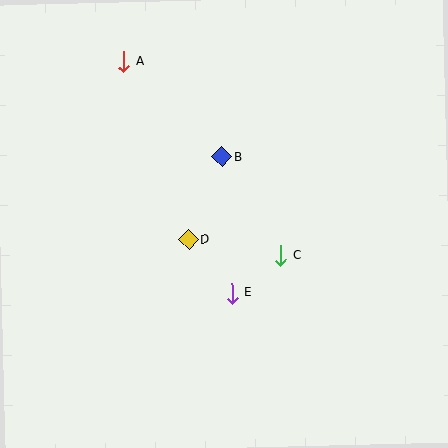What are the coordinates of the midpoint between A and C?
The midpoint between A and C is at (202, 159).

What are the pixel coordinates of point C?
Point C is at (280, 255).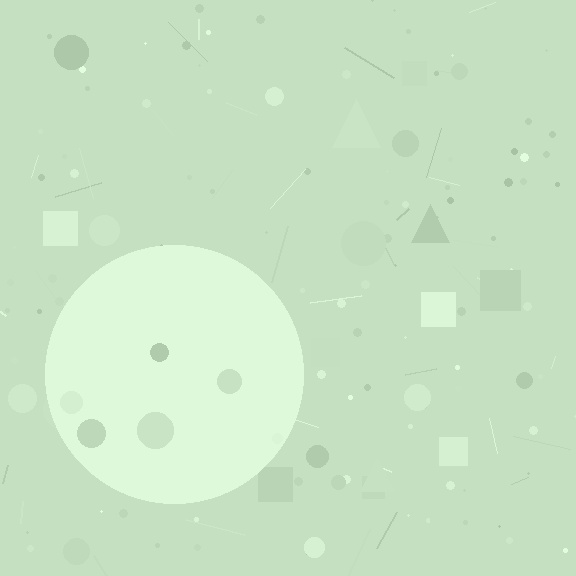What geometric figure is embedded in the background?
A circle is embedded in the background.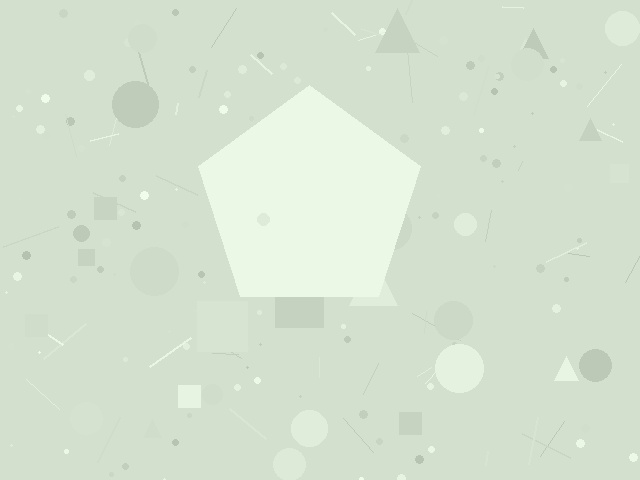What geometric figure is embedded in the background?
A pentagon is embedded in the background.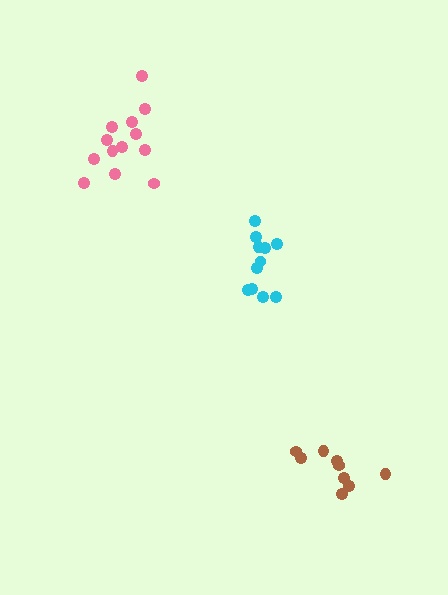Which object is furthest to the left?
The pink cluster is leftmost.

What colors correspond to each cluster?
The clusters are colored: cyan, brown, pink.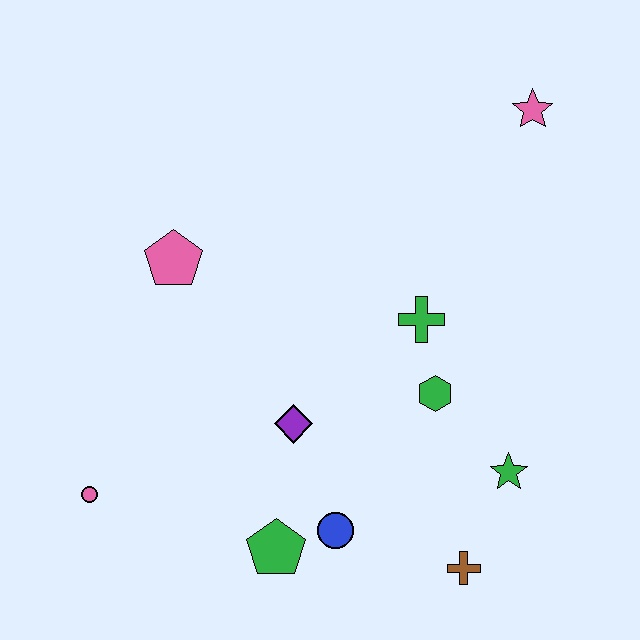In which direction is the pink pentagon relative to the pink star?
The pink pentagon is to the left of the pink star.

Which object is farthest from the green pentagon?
The pink star is farthest from the green pentagon.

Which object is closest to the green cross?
The green hexagon is closest to the green cross.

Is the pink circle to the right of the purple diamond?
No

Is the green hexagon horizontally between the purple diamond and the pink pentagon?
No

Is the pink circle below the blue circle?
No